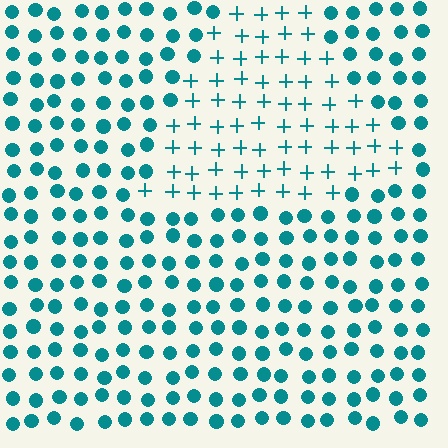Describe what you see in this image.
The image is filled with small teal elements arranged in a uniform grid. A triangle-shaped region contains plus signs, while the surrounding area contains circles. The boundary is defined purely by the change in element shape.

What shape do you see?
I see a triangle.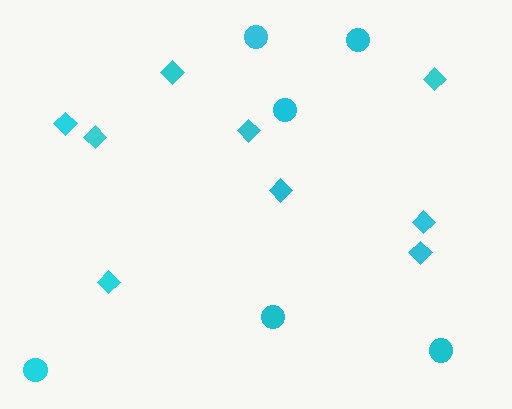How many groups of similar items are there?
There are 2 groups: one group of diamonds (9) and one group of circles (6).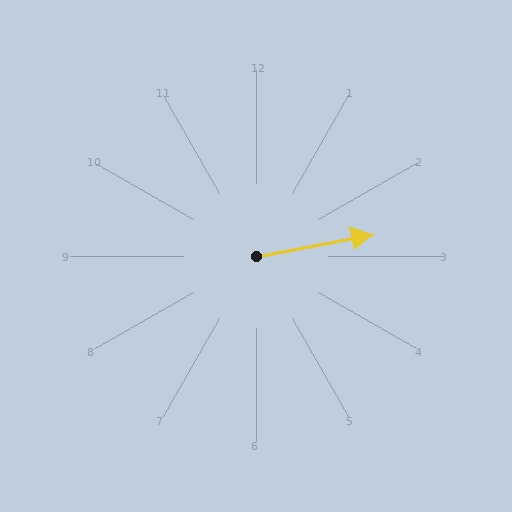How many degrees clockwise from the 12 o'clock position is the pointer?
Approximately 79 degrees.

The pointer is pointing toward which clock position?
Roughly 3 o'clock.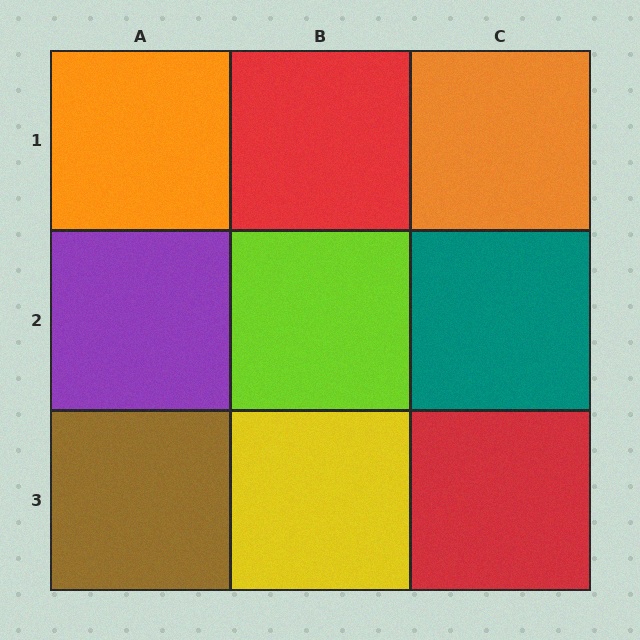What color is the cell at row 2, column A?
Purple.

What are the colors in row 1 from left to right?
Orange, red, orange.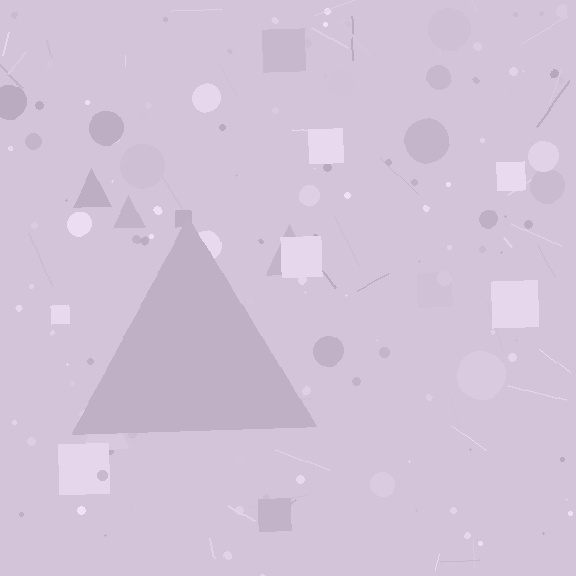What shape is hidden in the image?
A triangle is hidden in the image.